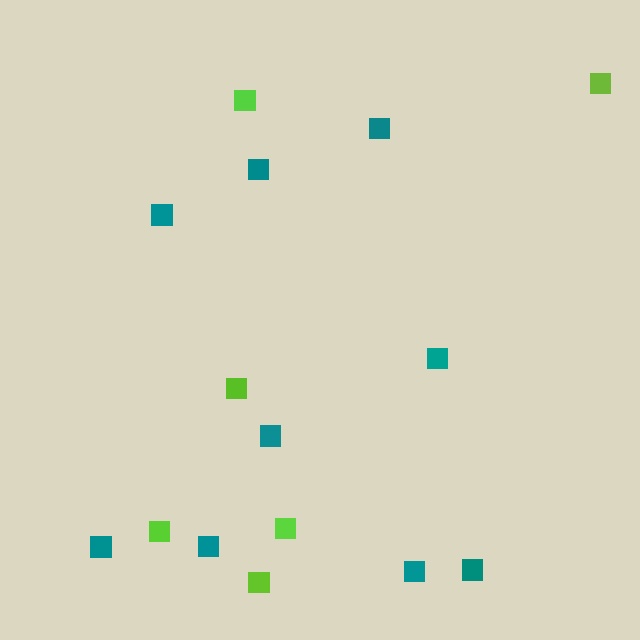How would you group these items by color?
There are 2 groups: one group of lime squares (6) and one group of teal squares (9).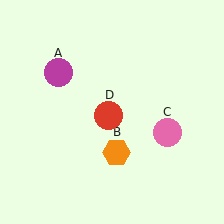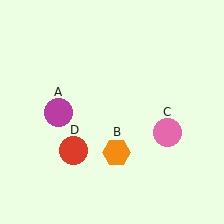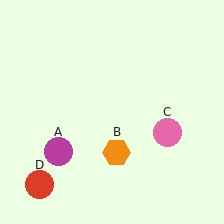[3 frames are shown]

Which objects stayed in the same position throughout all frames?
Orange hexagon (object B) and pink circle (object C) remained stationary.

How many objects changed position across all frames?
2 objects changed position: magenta circle (object A), red circle (object D).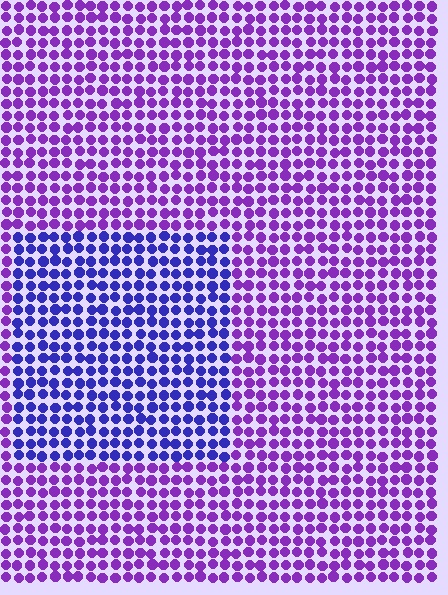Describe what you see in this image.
The image is filled with small purple elements in a uniform arrangement. A rectangle-shaped region is visible where the elements are tinted to a slightly different hue, forming a subtle color boundary.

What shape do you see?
I see a rectangle.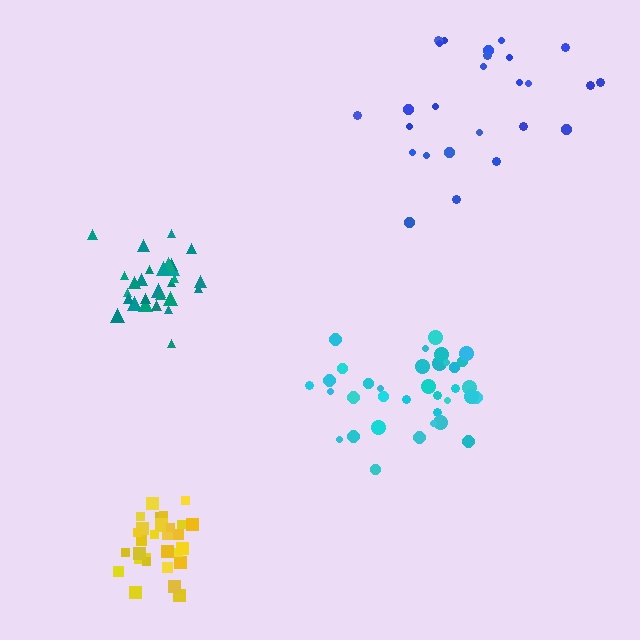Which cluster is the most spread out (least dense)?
Blue.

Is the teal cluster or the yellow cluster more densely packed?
Yellow.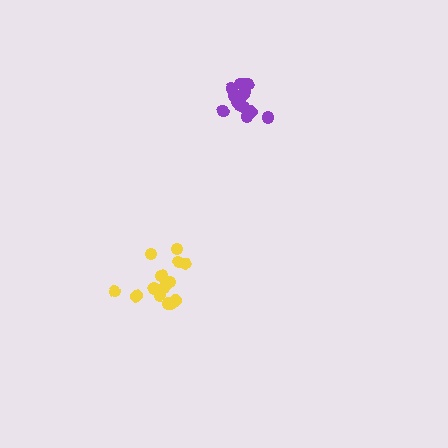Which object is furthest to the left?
The yellow cluster is leftmost.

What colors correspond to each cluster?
The clusters are colored: purple, yellow.